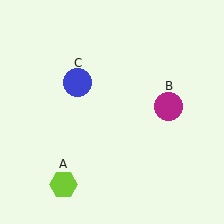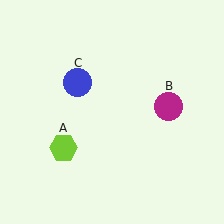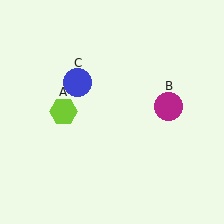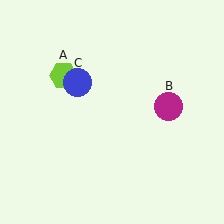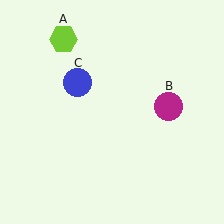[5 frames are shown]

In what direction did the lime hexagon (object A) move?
The lime hexagon (object A) moved up.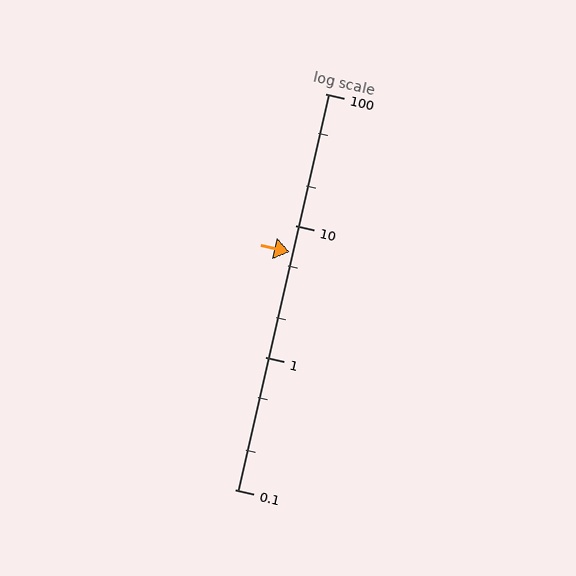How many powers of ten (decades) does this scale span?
The scale spans 3 decades, from 0.1 to 100.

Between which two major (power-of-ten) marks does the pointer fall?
The pointer is between 1 and 10.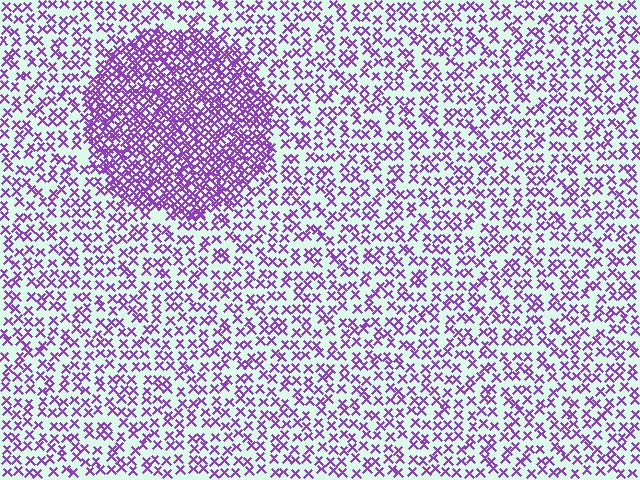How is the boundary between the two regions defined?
The boundary is defined by a change in element density (approximately 2.4x ratio). All elements are the same color, size, and shape.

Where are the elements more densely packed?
The elements are more densely packed inside the circle boundary.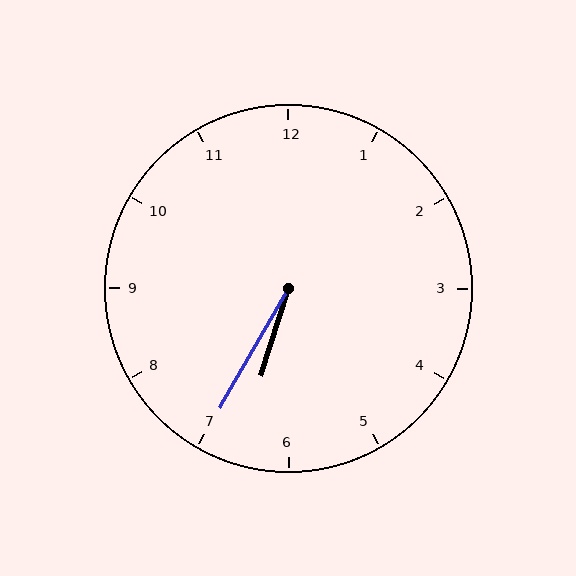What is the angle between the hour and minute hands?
Approximately 12 degrees.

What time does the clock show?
6:35.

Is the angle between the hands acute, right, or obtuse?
It is acute.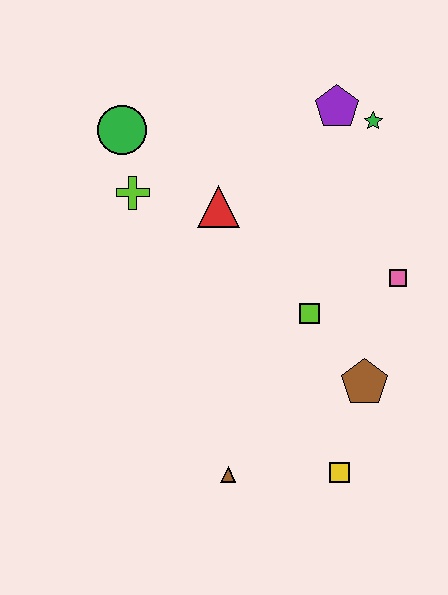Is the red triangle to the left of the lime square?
Yes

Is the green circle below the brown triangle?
No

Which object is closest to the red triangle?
The lime cross is closest to the red triangle.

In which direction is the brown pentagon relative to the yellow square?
The brown pentagon is above the yellow square.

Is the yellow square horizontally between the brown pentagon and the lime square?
Yes